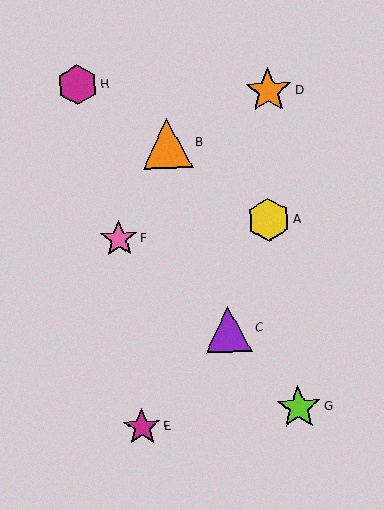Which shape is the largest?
The orange triangle (labeled B) is the largest.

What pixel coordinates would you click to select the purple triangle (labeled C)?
Click at (229, 329) to select the purple triangle C.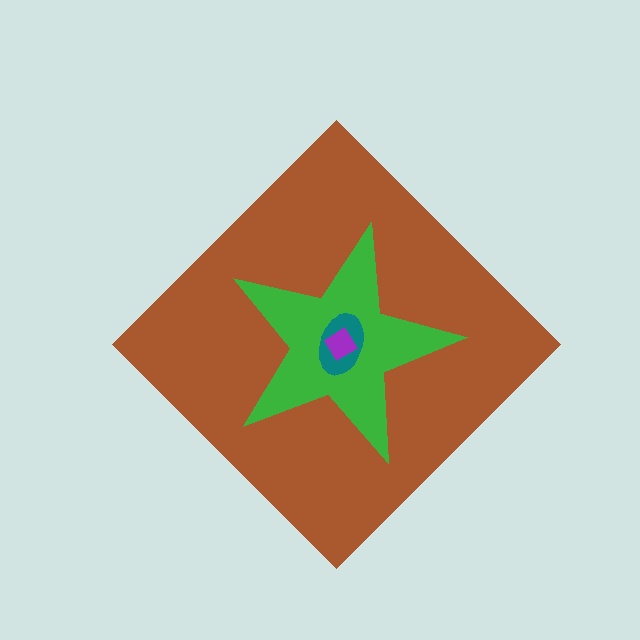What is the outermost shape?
The brown diamond.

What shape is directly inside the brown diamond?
The green star.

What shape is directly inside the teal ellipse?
The purple diamond.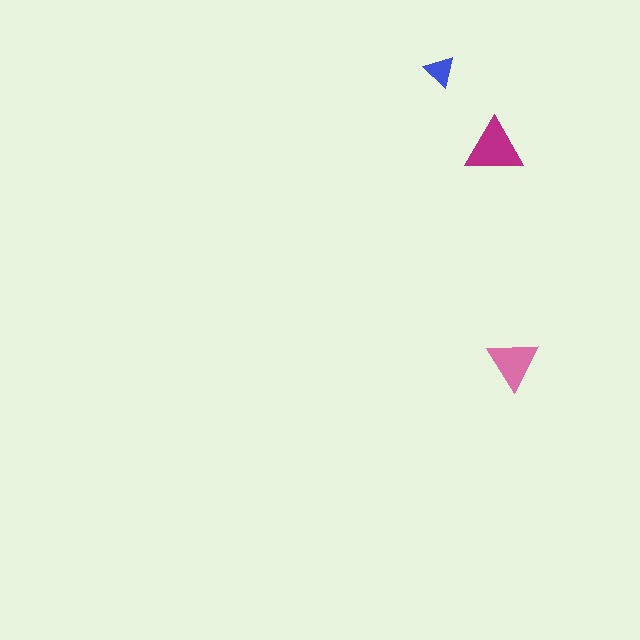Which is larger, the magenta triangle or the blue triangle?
The magenta one.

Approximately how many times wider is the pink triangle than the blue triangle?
About 1.5 times wider.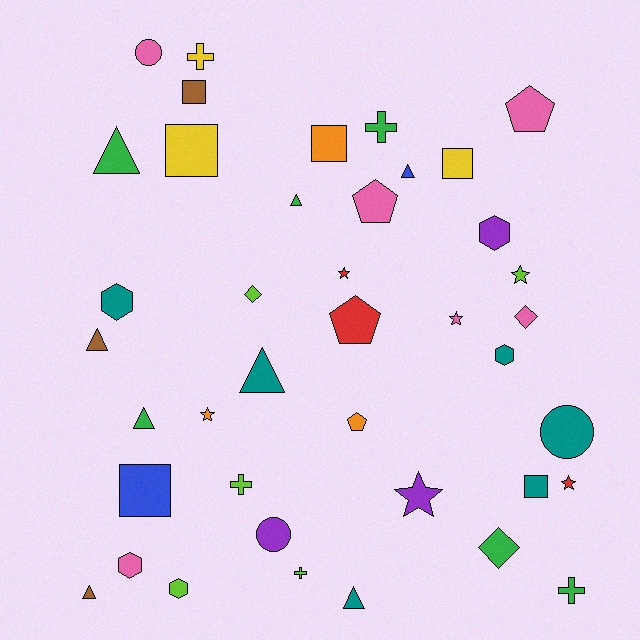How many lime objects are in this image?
There are 5 lime objects.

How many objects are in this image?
There are 40 objects.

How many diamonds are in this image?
There are 3 diamonds.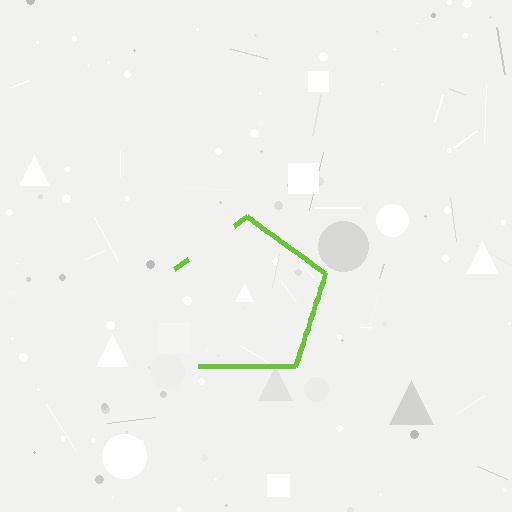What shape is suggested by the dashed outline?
The dashed outline suggests a pentagon.